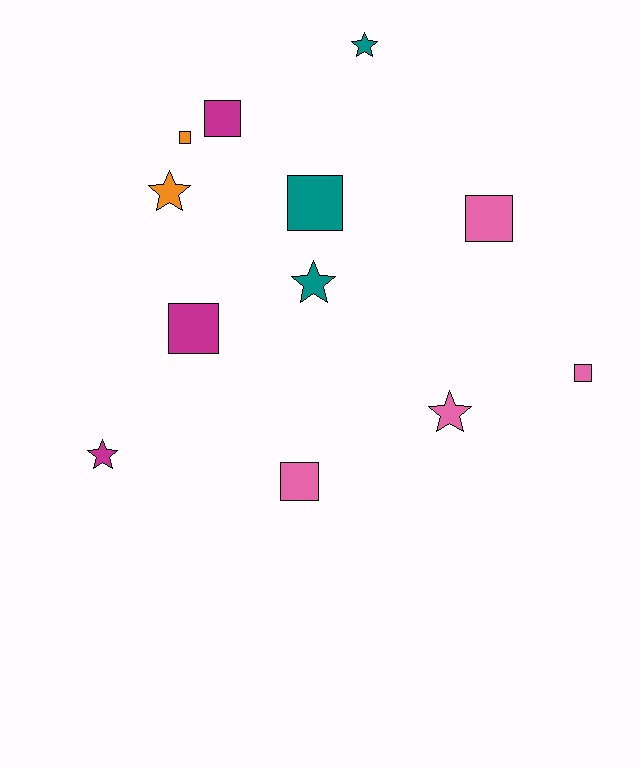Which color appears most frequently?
Pink, with 4 objects.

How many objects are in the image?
There are 12 objects.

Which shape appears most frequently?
Square, with 7 objects.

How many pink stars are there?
There is 1 pink star.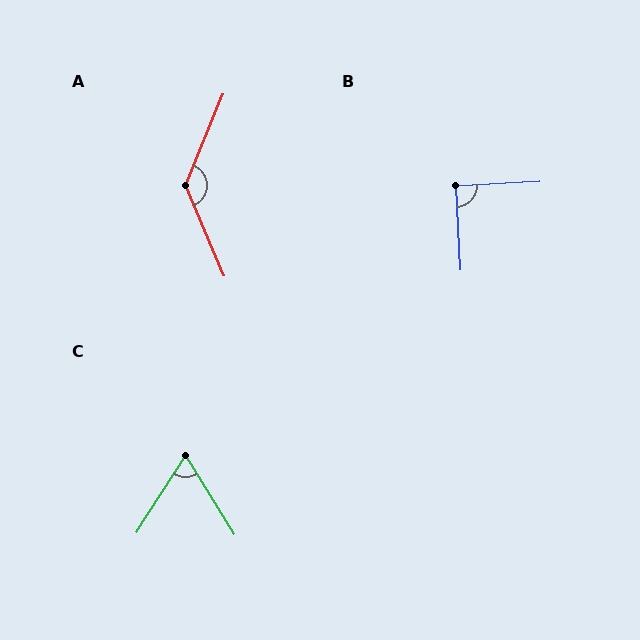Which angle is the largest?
A, at approximately 134 degrees.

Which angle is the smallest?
C, at approximately 64 degrees.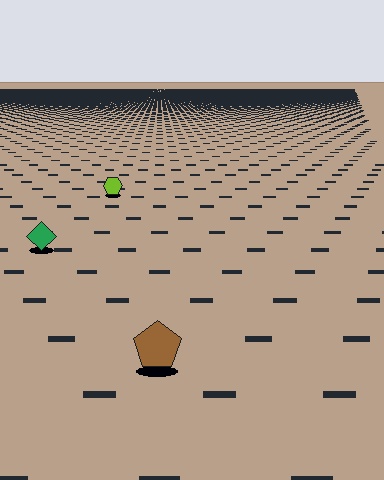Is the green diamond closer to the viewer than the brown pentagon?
No. The brown pentagon is closer — you can tell from the texture gradient: the ground texture is coarser near it.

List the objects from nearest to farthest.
From nearest to farthest: the brown pentagon, the green diamond, the lime hexagon.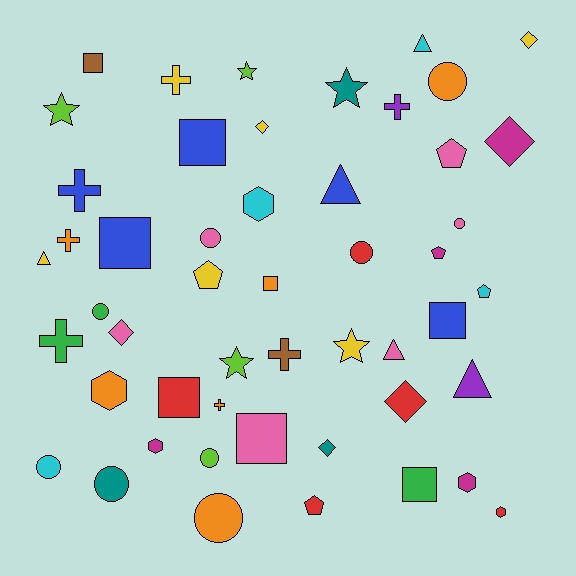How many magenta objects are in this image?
There are 4 magenta objects.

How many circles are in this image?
There are 9 circles.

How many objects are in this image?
There are 50 objects.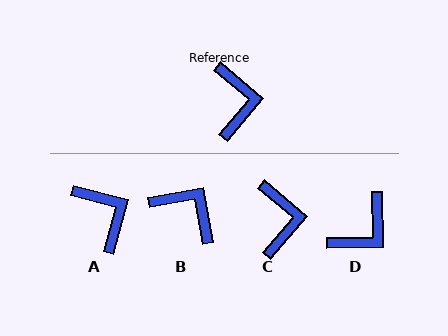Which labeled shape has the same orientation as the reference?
C.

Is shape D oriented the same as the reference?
No, it is off by about 48 degrees.